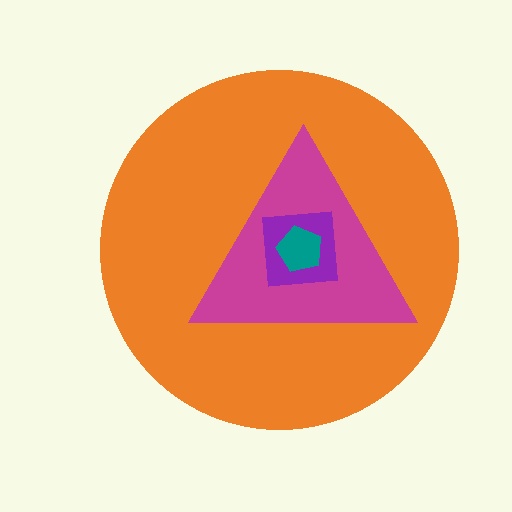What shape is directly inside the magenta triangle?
The purple square.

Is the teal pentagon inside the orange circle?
Yes.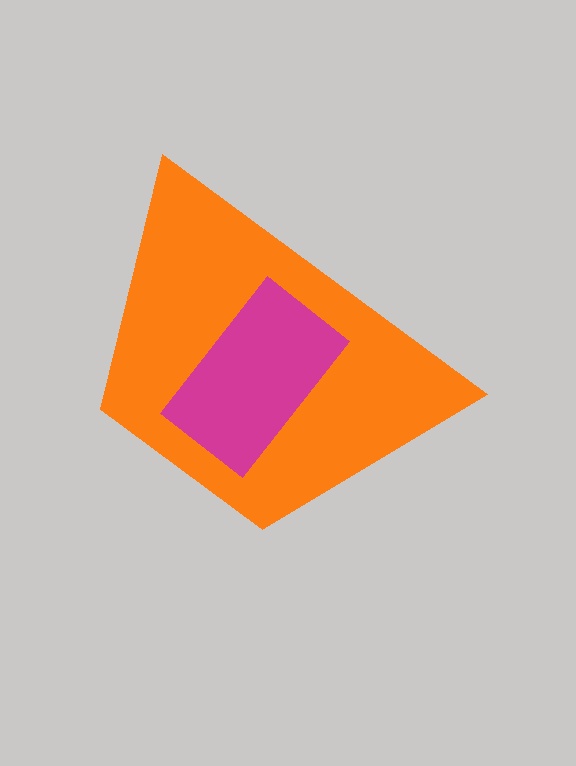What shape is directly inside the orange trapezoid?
The magenta rectangle.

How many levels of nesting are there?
2.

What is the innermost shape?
The magenta rectangle.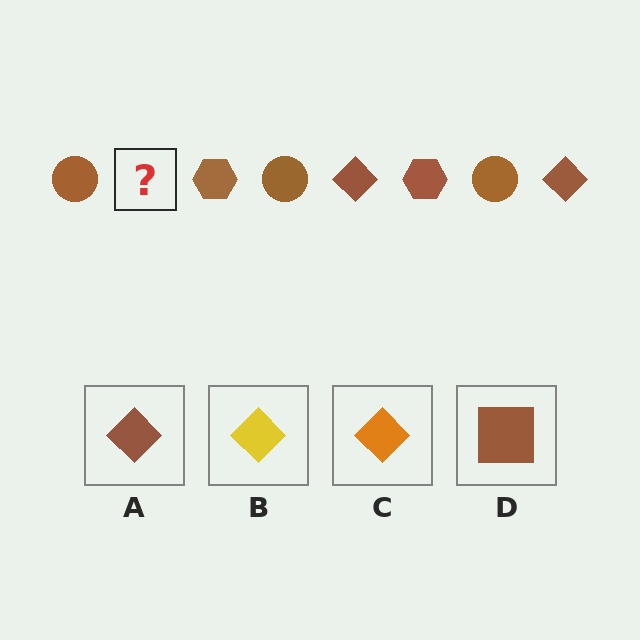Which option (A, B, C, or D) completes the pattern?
A.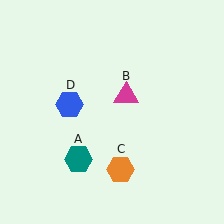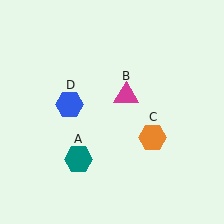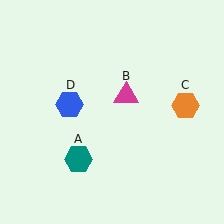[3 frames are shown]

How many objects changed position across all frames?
1 object changed position: orange hexagon (object C).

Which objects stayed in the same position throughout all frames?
Teal hexagon (object A) and magenta triangle (object B) and blue hexagon (object D) remained stationary.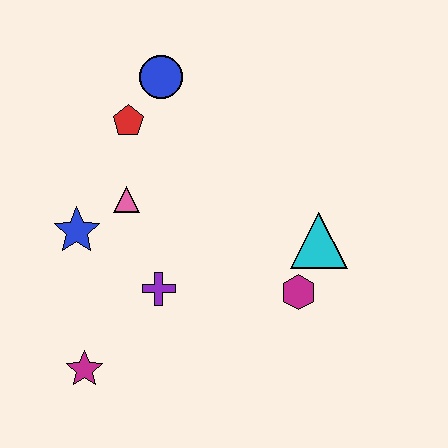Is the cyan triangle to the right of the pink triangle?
Yes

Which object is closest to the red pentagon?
The blue circle is closest to the red pentagon.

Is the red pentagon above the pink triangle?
Yes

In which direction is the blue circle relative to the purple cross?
The blue circle is above the purple cross.